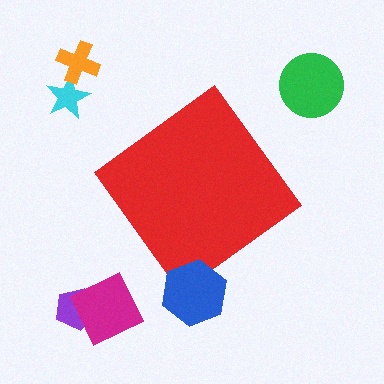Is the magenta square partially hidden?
No, the magenta square is fully visible.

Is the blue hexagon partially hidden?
No, the blue hexagon is fully visible.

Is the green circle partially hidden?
No, the green circle is fully visible.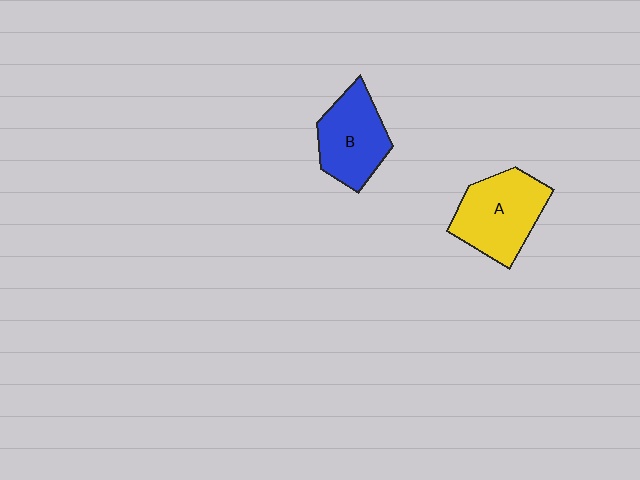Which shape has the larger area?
Shape A (yellow).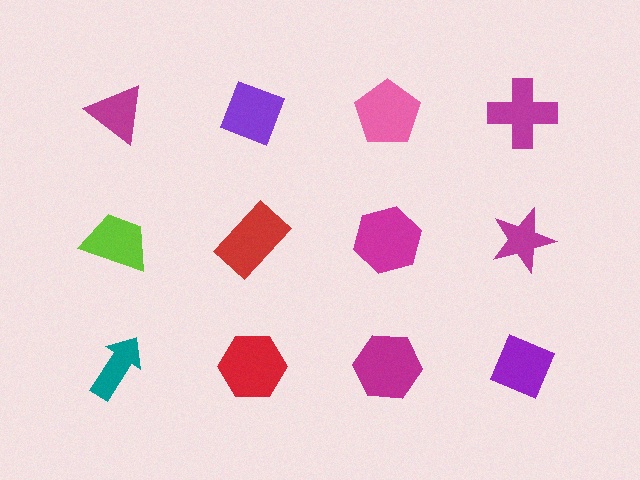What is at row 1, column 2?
A purple diamond.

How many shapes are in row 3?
4 shapes.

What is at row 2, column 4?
A magenta star.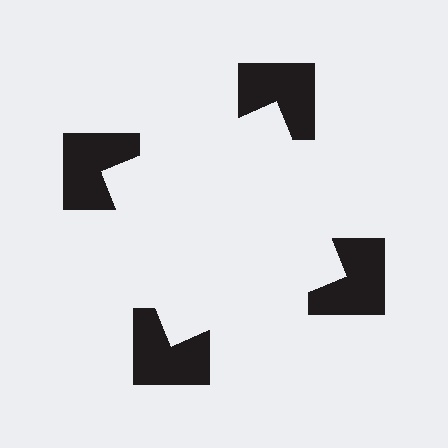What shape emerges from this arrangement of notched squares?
An illusory square — its edges are inferred from the aligned wedge cuts in the notched squares, not physically drawn.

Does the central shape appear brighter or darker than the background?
It typically appears slightly brighter than the background, even though no actual brightness change is drawn.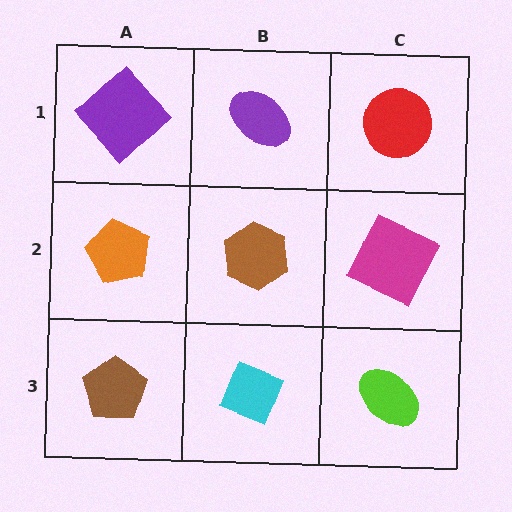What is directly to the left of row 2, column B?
An orange pentagon.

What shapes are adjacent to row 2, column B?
A purple ellipse (row 1, column B), a cyan diamond (row 3, column B), an orange pentagon (row 2, column A), a magenta square (row 2, column C).